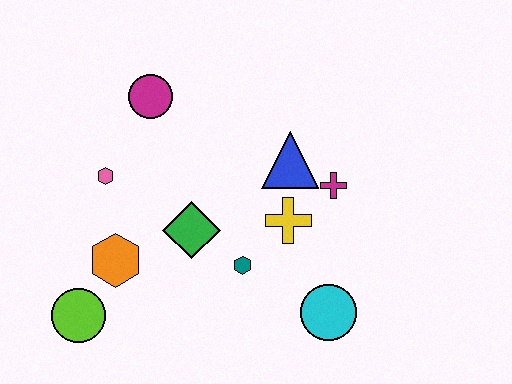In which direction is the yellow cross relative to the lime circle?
The yellow cross is to the right of the lime circle.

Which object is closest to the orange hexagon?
The lime circle is closest to the orange hexagon.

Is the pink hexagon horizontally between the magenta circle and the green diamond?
No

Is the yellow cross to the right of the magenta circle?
Yes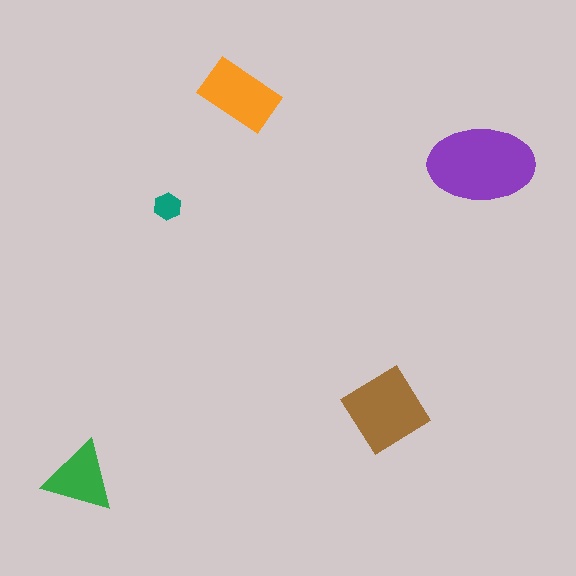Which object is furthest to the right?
The purple ellipse is rightmost.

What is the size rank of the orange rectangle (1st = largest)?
3rd.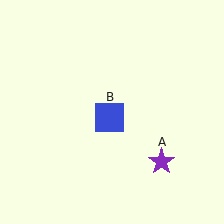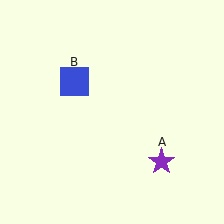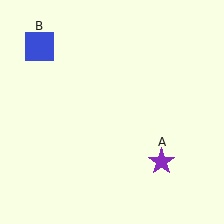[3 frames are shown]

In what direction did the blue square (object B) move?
The blue square (object B) moved up and to the left.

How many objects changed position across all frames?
1 object changed position: blue square (object B).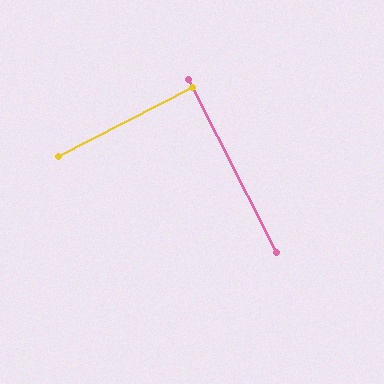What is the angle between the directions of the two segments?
Approximately 89 degrees.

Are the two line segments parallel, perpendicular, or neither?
Perpendicular — they meet at approximately 89°.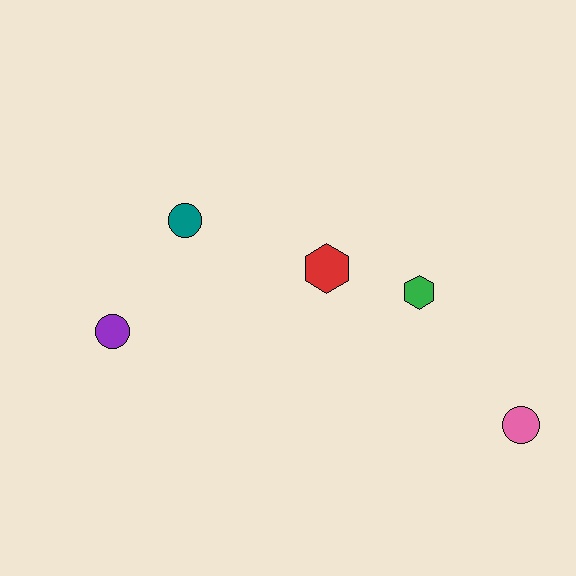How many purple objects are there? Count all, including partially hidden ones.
There is 1 purple object.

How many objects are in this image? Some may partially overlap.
There are 5 objects.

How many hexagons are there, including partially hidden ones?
There are 2 hexagons.